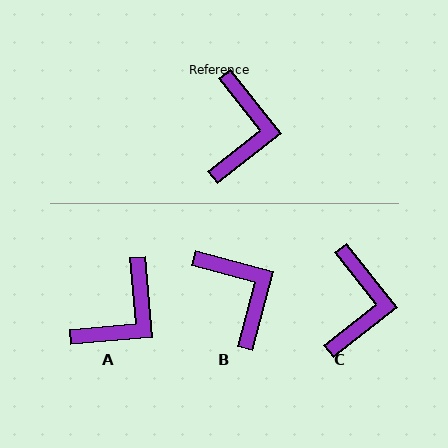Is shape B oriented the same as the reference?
No, it is off by about 37 degrees.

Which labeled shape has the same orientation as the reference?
C.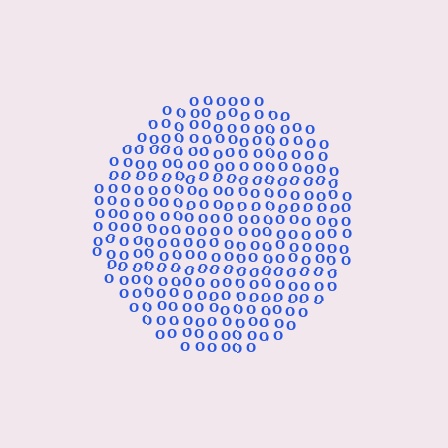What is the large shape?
The large shape is a circle.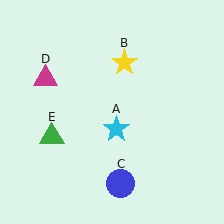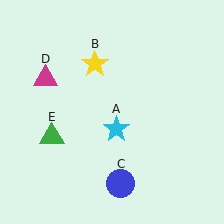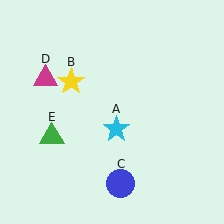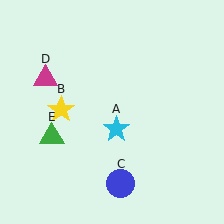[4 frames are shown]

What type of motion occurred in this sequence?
The yellow star (object B) rotated counterclockwise around the center of the scene.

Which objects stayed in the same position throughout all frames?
Cyan star (object A) and blue circle (object C) and magenta triangle (object D) and green triangle (object E) remained stationary.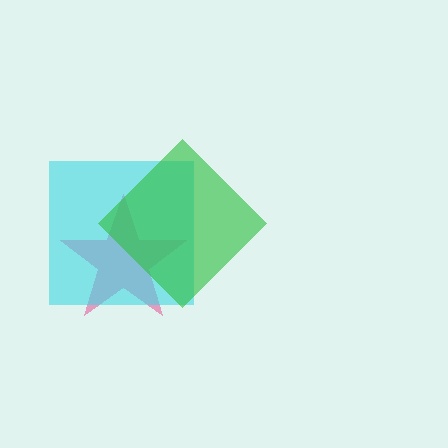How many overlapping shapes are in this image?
There are 3 overlapping shapes in the image.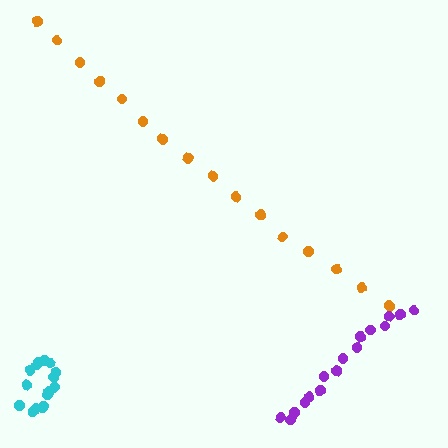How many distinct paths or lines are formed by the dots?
There are 3 distinct paths.